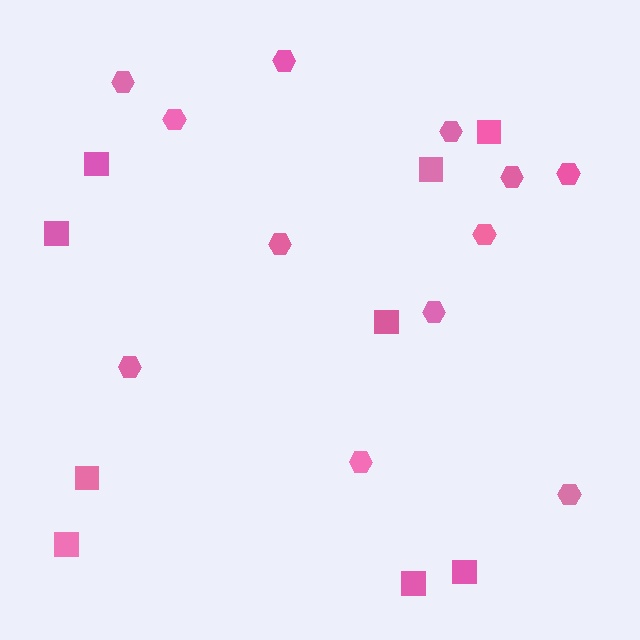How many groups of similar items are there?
There are 2 groups: one group of squares (9) and one group of hexagons (12).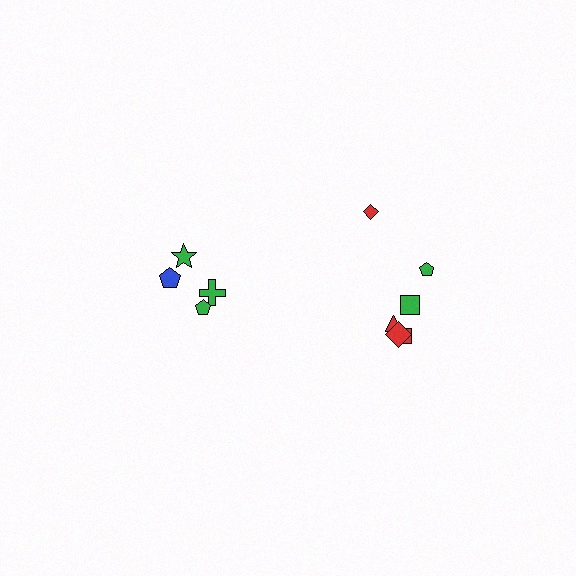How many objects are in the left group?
There are 4 objects.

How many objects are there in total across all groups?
There are 10 objects.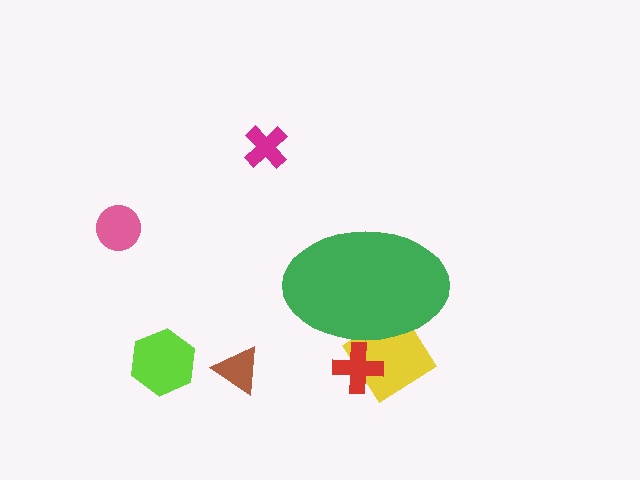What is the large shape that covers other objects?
A green ellipse.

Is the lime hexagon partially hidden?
No, the lime hexagon is fully visible.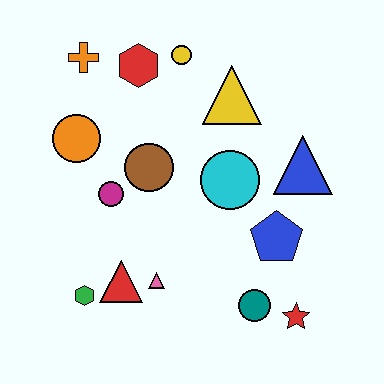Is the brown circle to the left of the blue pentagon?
Yes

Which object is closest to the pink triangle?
The red triangle is closest to the pink triangle.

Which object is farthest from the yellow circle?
The red star is farthest from the yellow circle.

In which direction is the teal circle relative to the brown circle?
The teal circle is below the brown circle.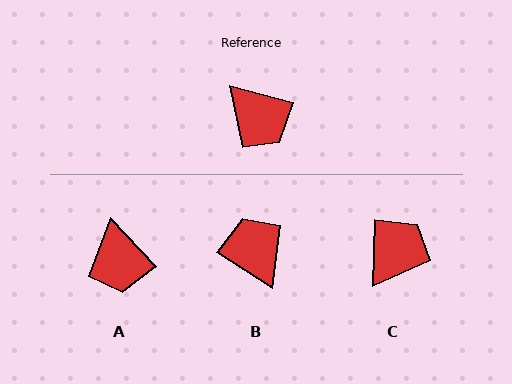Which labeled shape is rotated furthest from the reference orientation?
B, about 162 degrees away.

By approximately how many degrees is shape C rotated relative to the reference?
Approximately 103 degrees counter-clockwise.